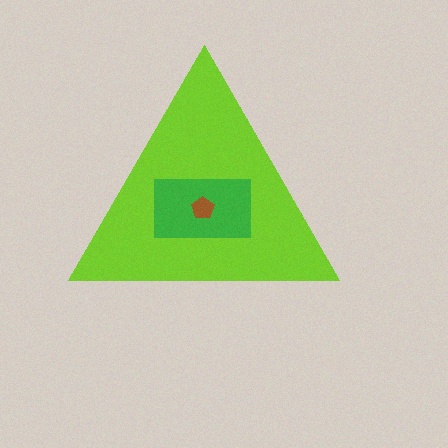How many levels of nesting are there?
3.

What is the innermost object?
The brown pentagon.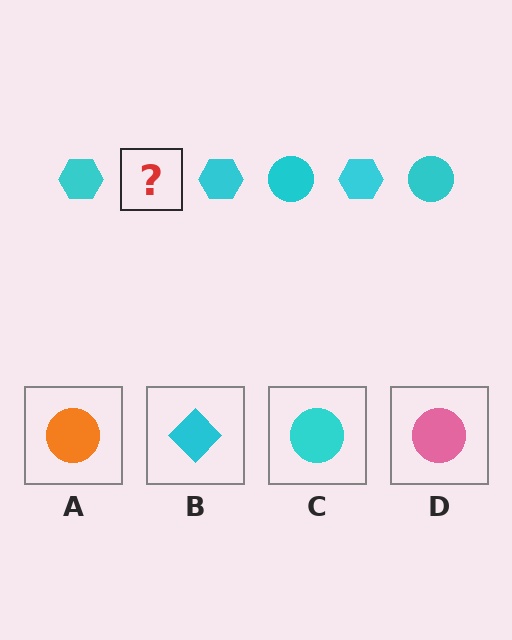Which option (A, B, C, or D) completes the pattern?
C.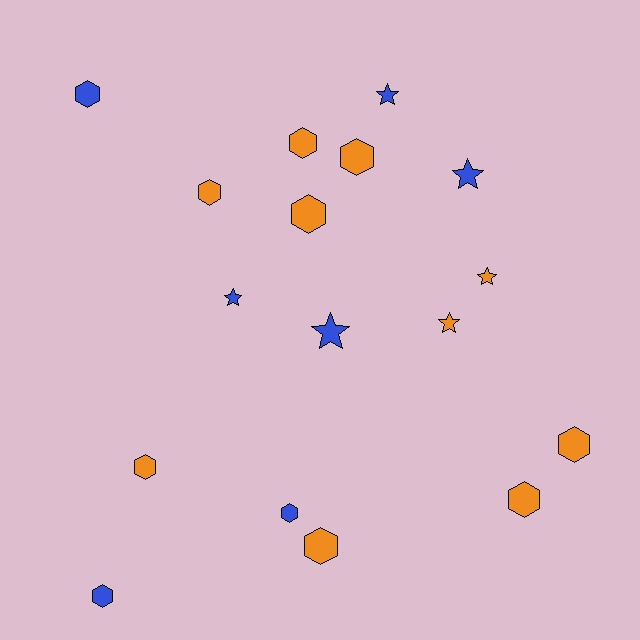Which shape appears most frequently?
Hexagon, with 11 objects.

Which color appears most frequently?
Orange, with 10 objects.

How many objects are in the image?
There are 17 objects.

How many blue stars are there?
There are 4 blue stars.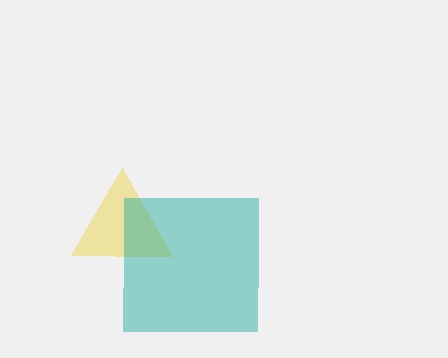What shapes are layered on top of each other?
The layered shapes are: a yellow triangle, a teal square.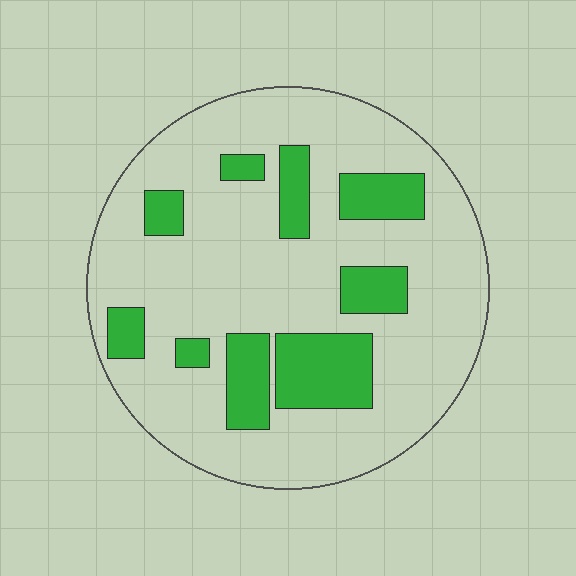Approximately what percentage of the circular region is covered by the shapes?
Approximately 20%.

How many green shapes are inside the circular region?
9.